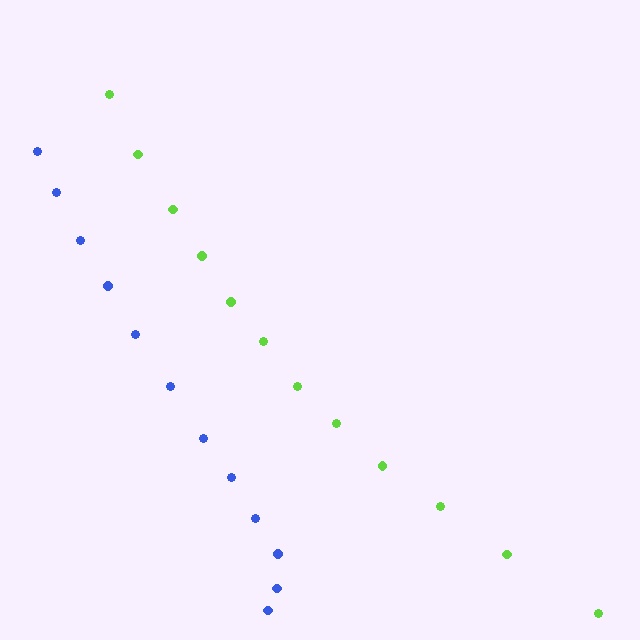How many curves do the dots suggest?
There are 2 distinct paths.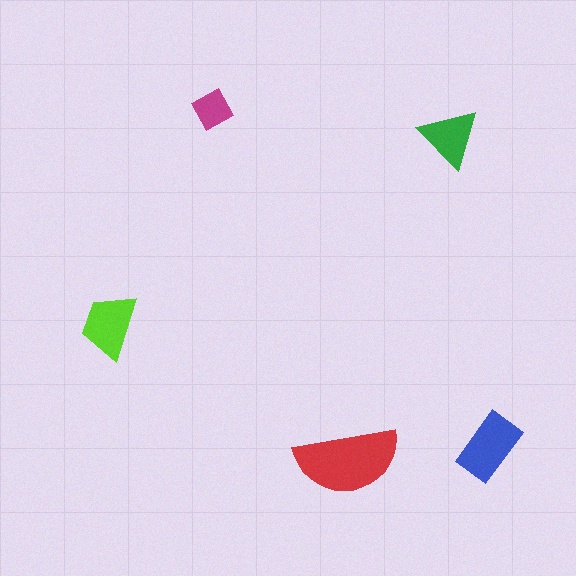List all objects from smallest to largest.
The magenta diamond, the green triangle, the lime trapezoid, the blue rectangle, the red semicircle.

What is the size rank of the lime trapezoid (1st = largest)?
3rd.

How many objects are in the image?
There are 5 objects in the image.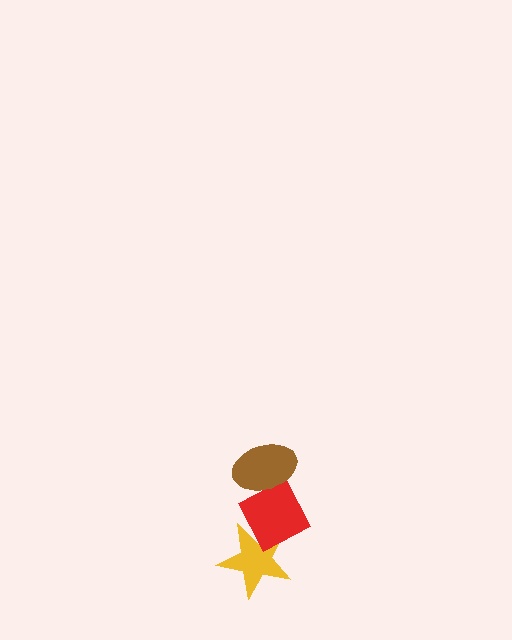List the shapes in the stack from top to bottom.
From top to bottom: the brown ellipse, the red diamond, the yellow star.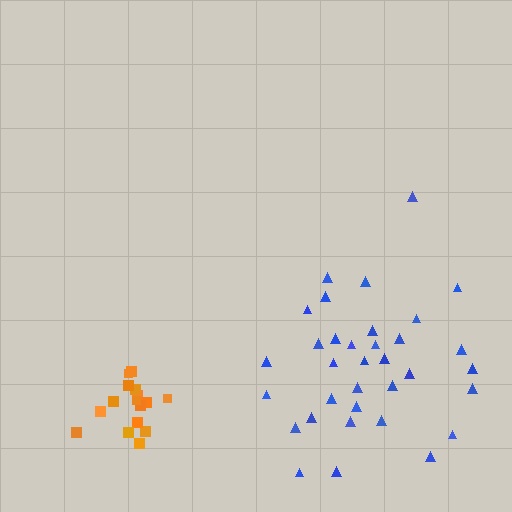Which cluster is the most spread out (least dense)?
Blue.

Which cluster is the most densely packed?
Orange.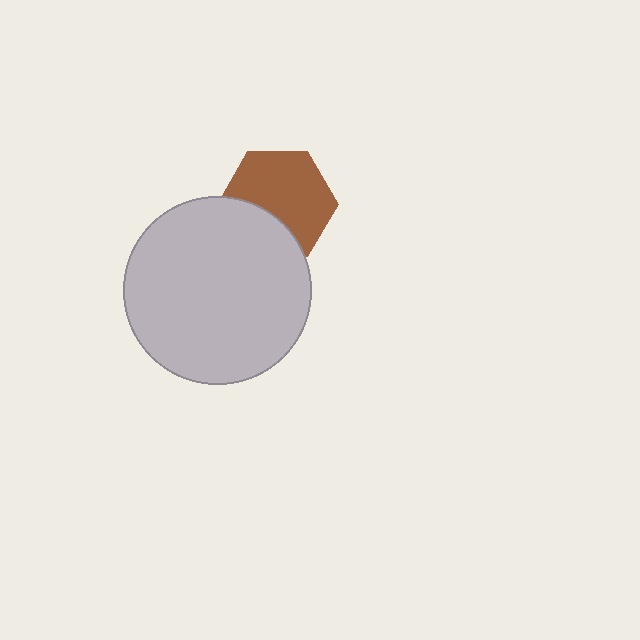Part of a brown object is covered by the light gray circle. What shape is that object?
It is a hexagon.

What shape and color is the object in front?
The object in front is a light gray circle.